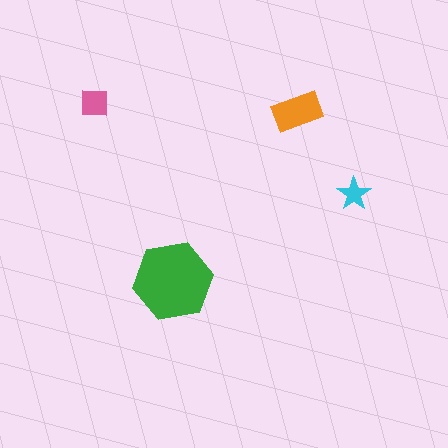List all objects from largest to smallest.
The green hexagon, the orange rectangle, the pink square, the cyan star.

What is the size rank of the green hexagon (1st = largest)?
1st.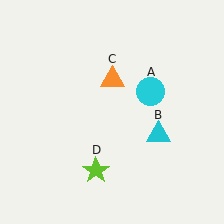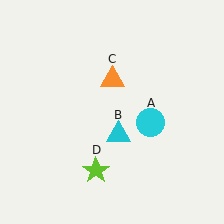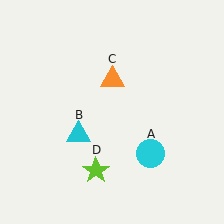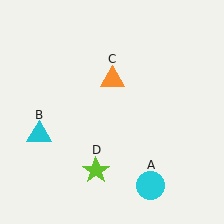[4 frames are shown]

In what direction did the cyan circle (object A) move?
The cyan circle (object A) moved down.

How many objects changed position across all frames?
2 objects changed position: cyan circle (object A), cyan triangle (object B).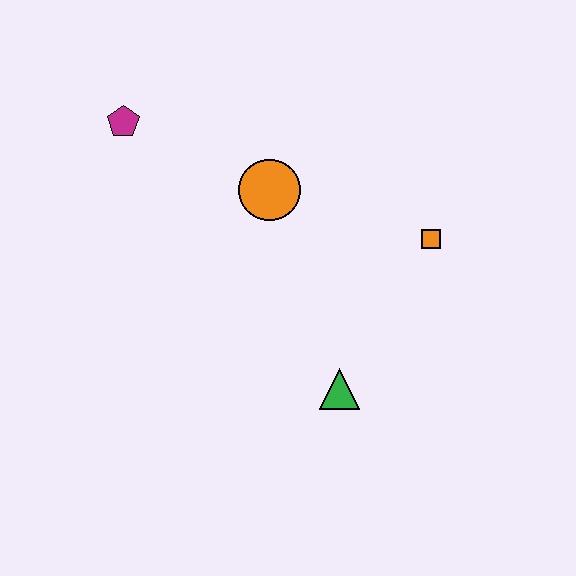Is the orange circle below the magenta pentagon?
Yes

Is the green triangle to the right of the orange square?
No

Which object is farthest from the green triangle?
The magenta pentagon is farthest from the green triangle.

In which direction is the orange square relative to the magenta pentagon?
The orange square is to the right of the magenta pentagon.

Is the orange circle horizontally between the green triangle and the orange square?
No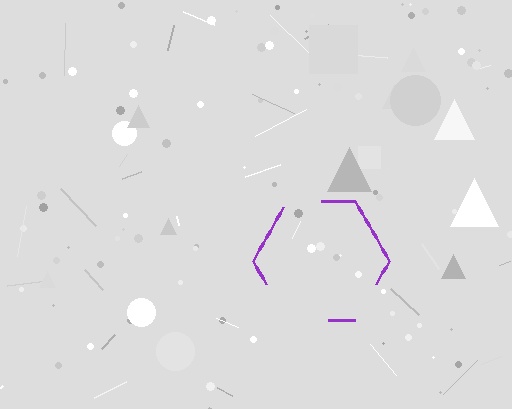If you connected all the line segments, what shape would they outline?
They would outline a hexagon.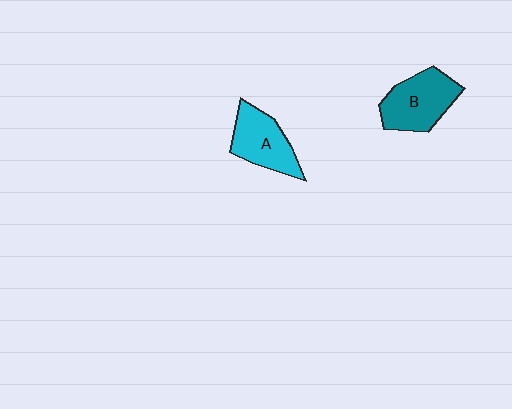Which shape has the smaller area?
Shape A (cyan).